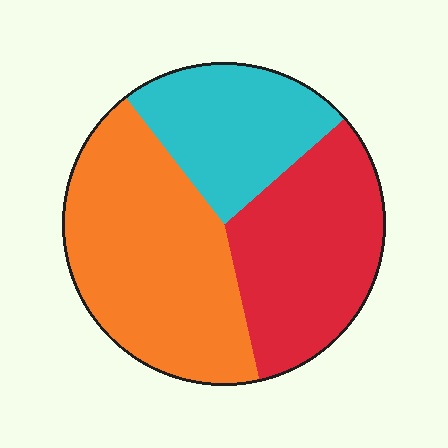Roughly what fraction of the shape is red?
Red covers about 35% of the shape.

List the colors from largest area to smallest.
From largest to smallest: orange, red, cyan.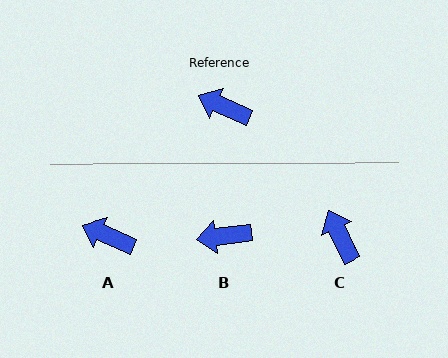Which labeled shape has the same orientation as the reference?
A.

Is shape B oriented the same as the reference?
No, it is off by about 31 degrees.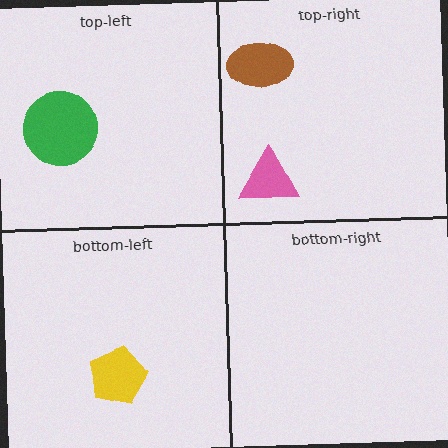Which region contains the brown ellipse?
The top-right region.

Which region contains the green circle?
The top-left region.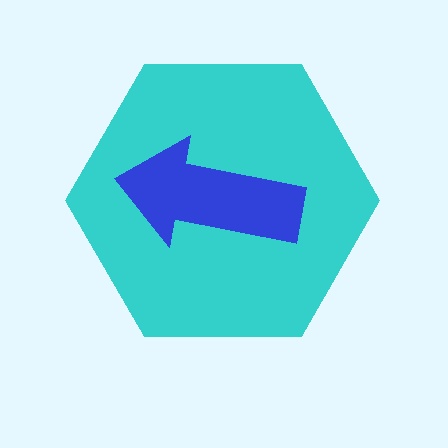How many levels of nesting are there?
2.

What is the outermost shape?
The cyan hexagon.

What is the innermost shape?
The blue arrow.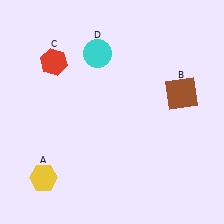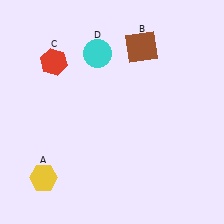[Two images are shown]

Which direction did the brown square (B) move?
The brown square (B) moved up.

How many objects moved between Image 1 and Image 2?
1 object moved between the two images.